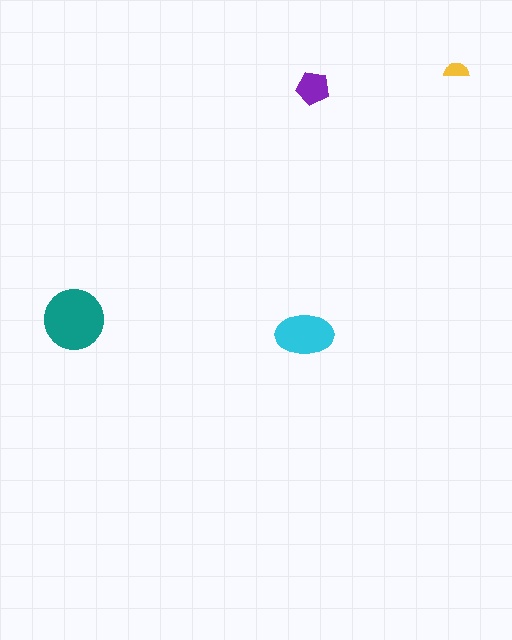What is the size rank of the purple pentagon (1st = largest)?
3rd.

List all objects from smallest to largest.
The yellow semicircle, the purple pentagon, the cyan ellipse, the teal circle.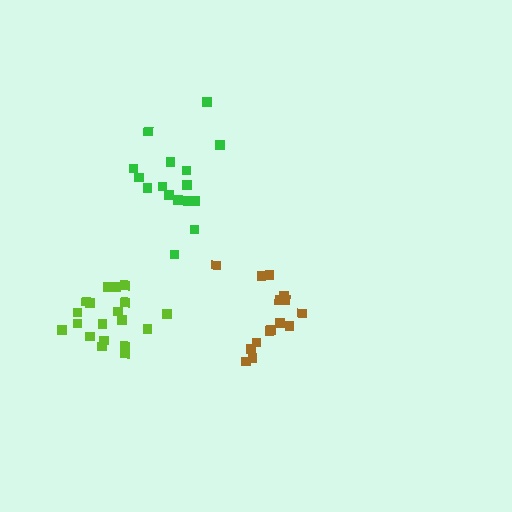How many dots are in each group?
Group 1: 15 dots, Group 2: 16 dots, Group 3: 19 dots (50 total).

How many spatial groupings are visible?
There are 3 spatial groupings.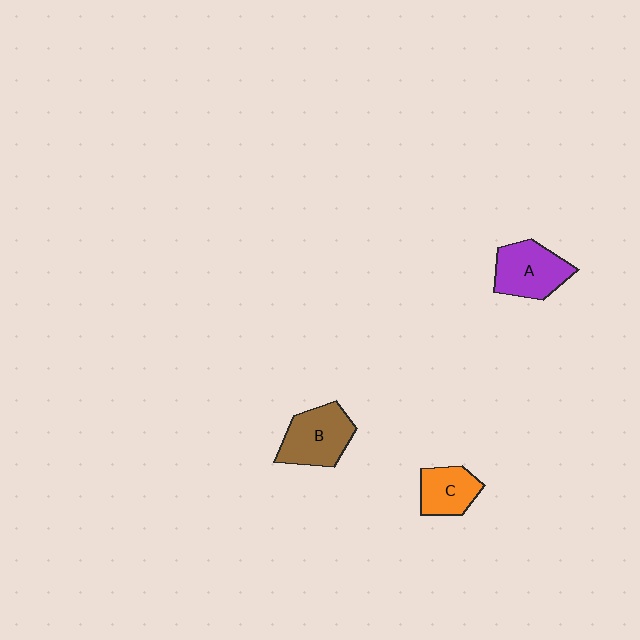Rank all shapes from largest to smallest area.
From largest to smallest: B (brown), A (purple), C (orange).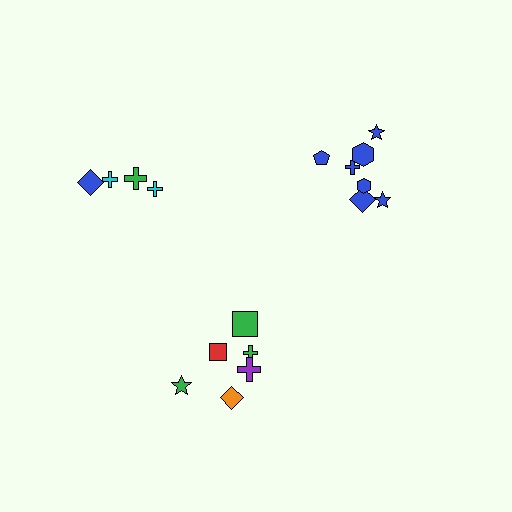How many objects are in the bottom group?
There are 6 objects.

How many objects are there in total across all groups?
There are 17 objects.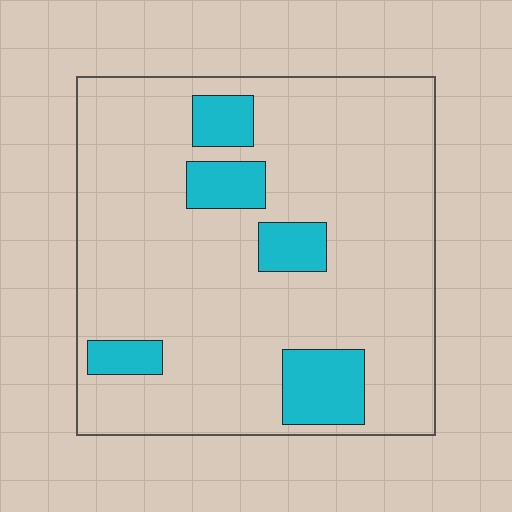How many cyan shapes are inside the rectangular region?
5.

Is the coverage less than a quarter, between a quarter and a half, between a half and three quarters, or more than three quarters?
Less than a quarter.